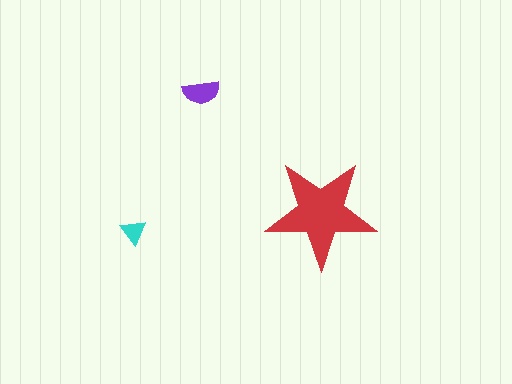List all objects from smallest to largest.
The cyan triangle, the purple semicircle, the red star.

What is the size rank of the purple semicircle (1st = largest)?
2nd.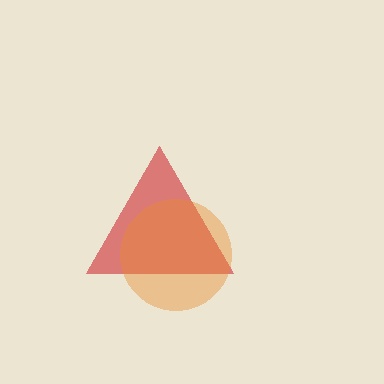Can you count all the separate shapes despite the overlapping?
Yes, there are 2 separate shapes.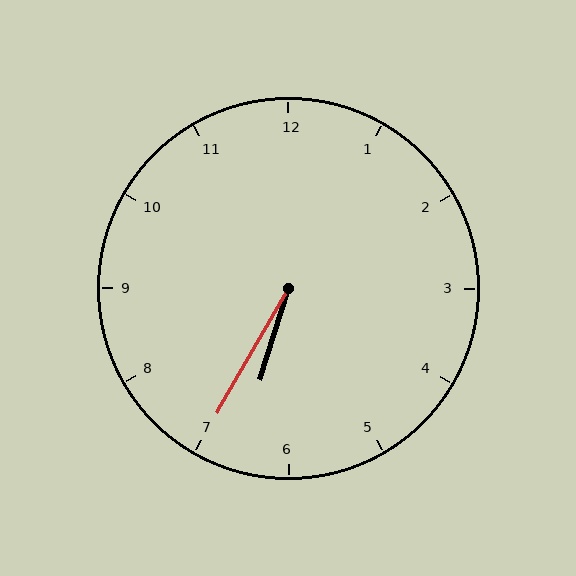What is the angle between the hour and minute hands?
Approximately 12 degrees.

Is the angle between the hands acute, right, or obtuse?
It is acute.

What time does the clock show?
6:35.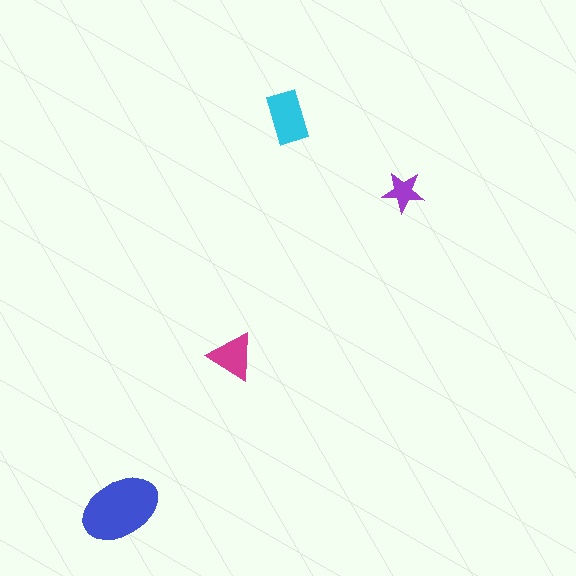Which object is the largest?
The blue ellipse.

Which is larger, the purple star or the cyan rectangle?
The cyan rectangle.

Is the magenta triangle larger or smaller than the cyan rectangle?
Smaller.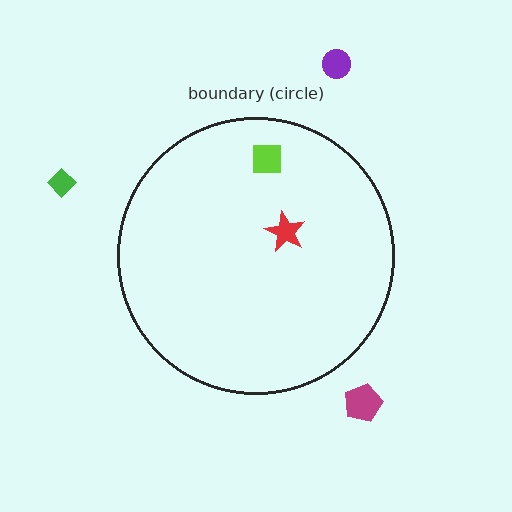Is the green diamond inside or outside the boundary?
Outside.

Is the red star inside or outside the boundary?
Inside.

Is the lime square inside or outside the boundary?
Inside.